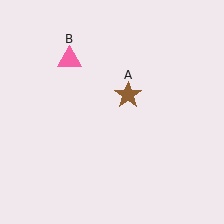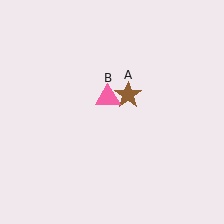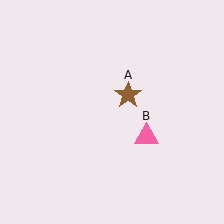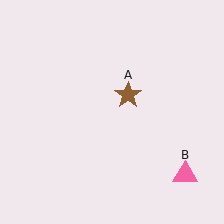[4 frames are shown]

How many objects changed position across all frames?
1 object changed position: pink triangle (object B).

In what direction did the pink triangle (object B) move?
The pink triangle (object B) moved down and to the right.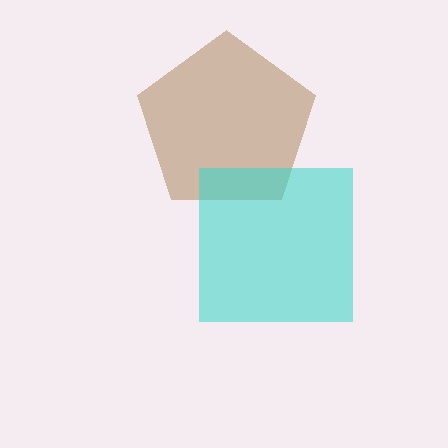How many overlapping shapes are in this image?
There are 2 overlapping shapes in the image.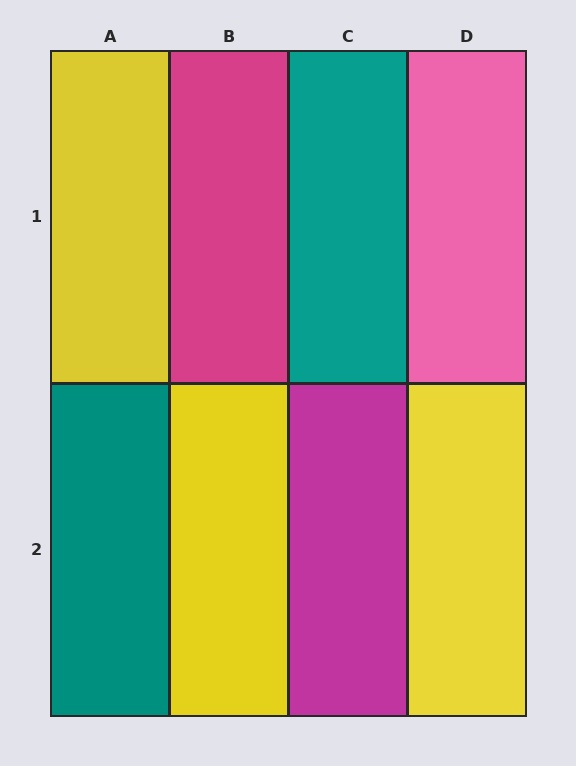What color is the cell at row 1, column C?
Teal.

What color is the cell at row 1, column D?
Pink.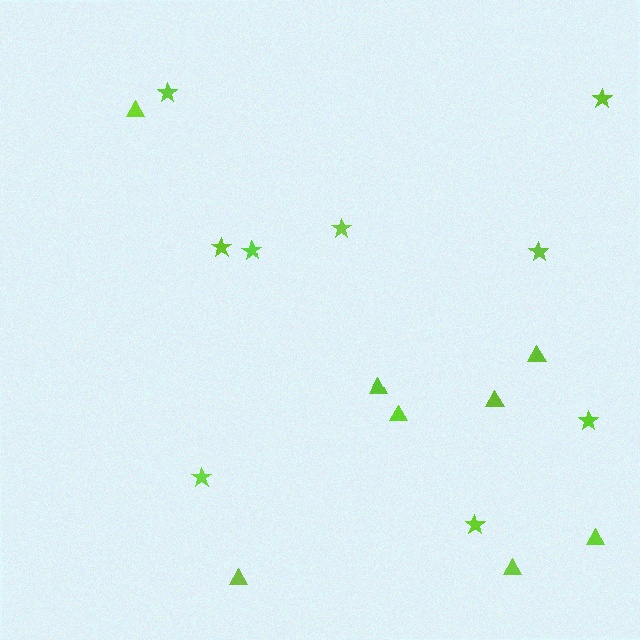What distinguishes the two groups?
There are 2 groups: one group of triangles (8) and one group of stars (9).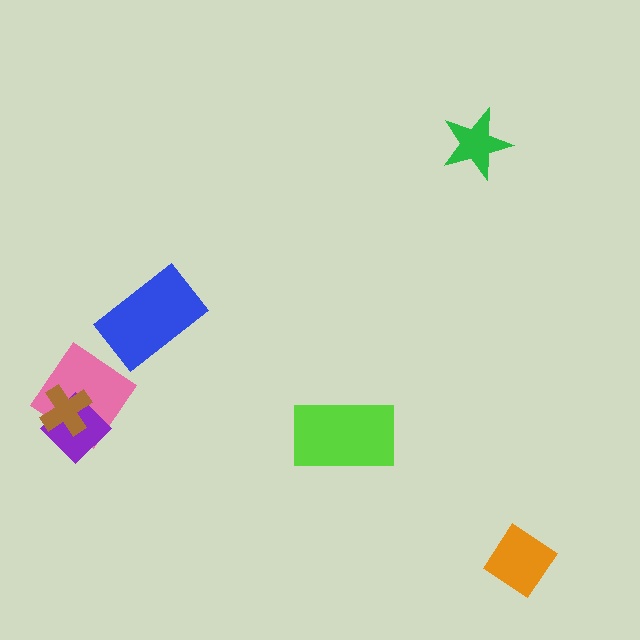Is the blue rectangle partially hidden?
No, no other shape covers it.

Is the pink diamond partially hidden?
Yes, it is partially covered by another shape.